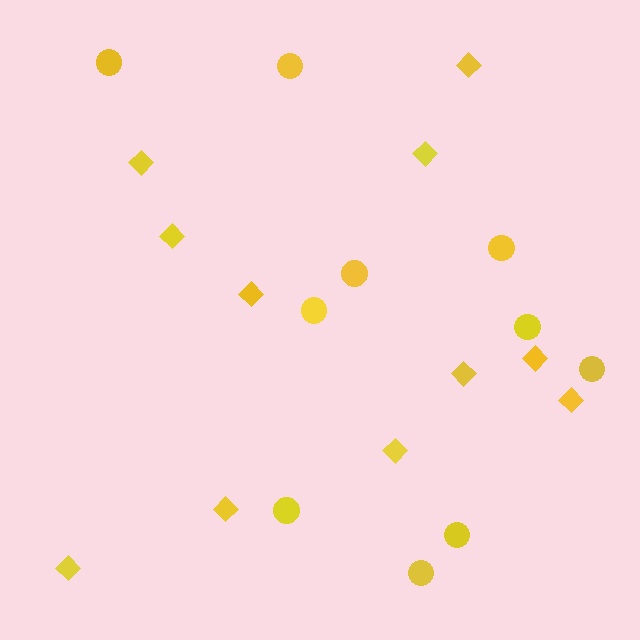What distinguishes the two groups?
There are 2 groups: one group of diamonds (11) and one group of circles (10).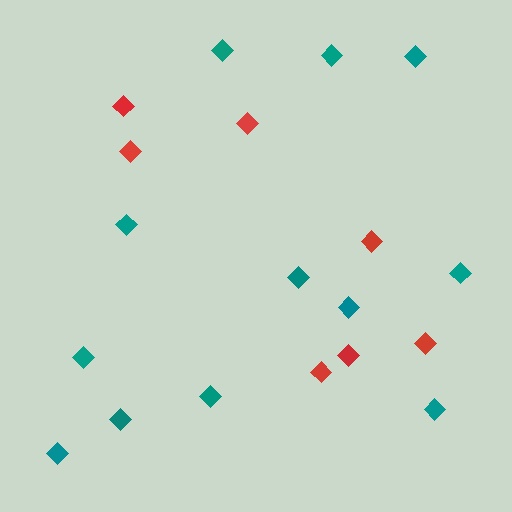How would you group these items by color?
There are 2 groups: one group of red diamonds (7) and one group of teal diamonds (12).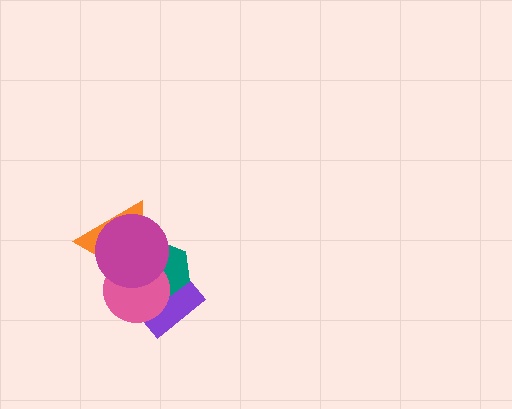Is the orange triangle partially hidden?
Yes, it is partially covered by another shape.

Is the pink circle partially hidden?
Yes, it is partially covered by another shape.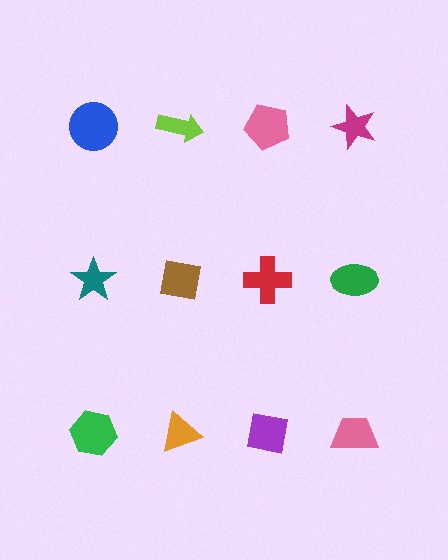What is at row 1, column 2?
A lime arrow.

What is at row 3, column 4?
A pink trapezoid.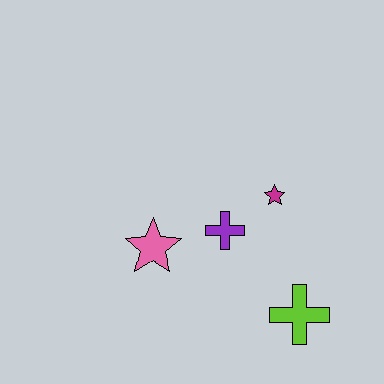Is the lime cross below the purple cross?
Yes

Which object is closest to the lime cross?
The purple cross is closest to the lime cross.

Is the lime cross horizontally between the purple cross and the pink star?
No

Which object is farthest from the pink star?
The lime cross is farthest from the pink star.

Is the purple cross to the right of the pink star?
Yes